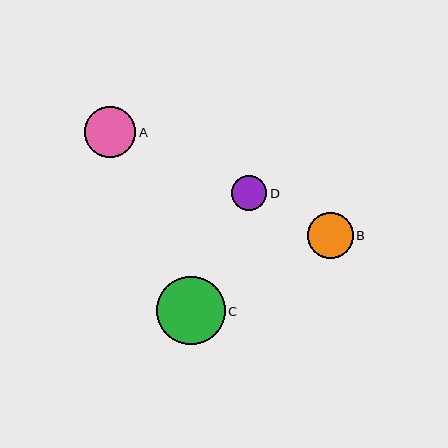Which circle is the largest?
Circle C is the largest with a size of approximately 68 pixels.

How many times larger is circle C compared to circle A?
Circle C is approximately 1.3 times the size of circle A.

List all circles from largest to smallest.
From largest to smallest: C, A, B, D.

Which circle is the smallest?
Circle D is the smallest with a size of approximately 35 pixels.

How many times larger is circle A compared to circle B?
Circle A is approximately 1.1 times the size of circle B.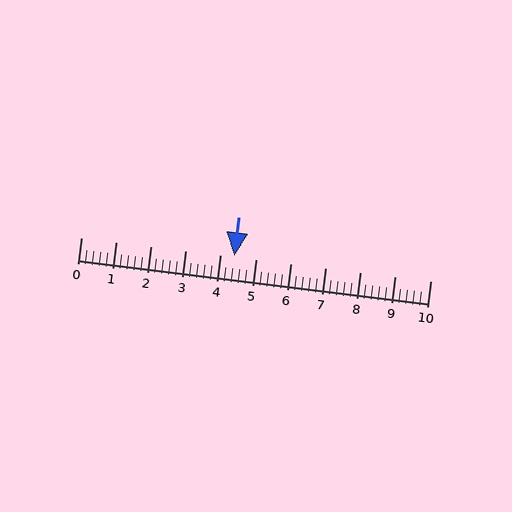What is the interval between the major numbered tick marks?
The major tick marks are spaced 1 units apart.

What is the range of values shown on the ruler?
The ruler shows values from 0 to 10.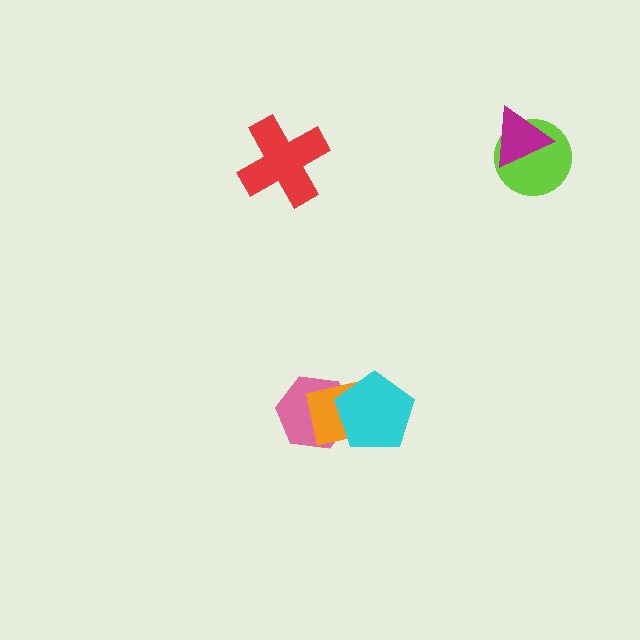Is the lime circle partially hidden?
Yes, it is partially covered by another shape.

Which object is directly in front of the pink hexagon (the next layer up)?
The orange square is directly in front of the pink hexagon.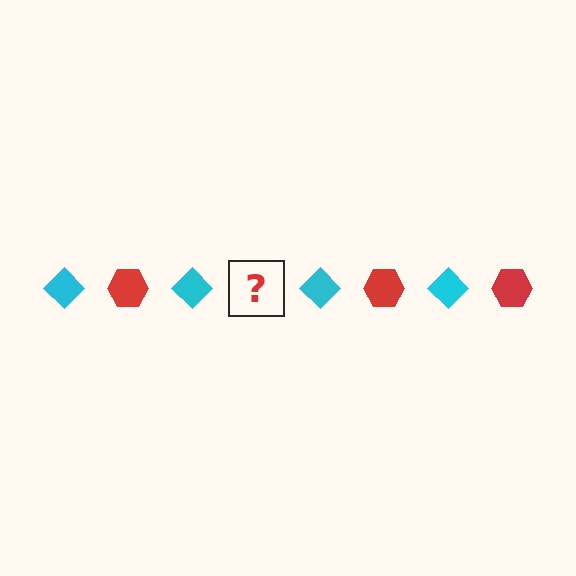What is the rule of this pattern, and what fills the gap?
The rule is that the pattern alternates between cyan diamond and red hexagon. The gap should be filled with a red hexagon.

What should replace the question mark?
The question mark should be replaced with a red hexagon.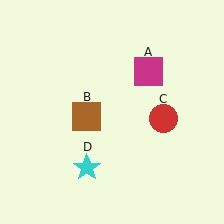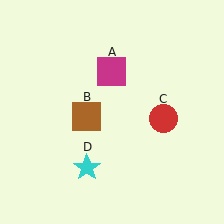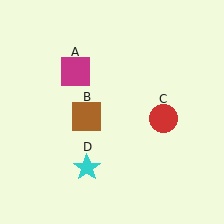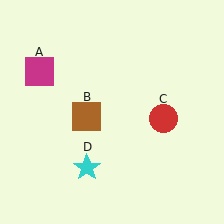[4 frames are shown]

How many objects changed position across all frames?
1 object changed position: magenta square (object A).